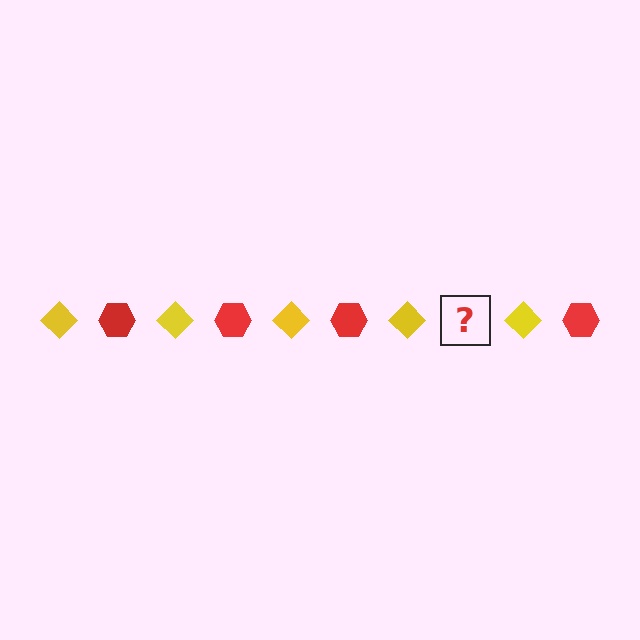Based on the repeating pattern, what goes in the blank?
The blank should be a red hexagon.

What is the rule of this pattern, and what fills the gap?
The rule is that the pattern alternates between yellow diamond and red hexagon. The gap should be filled with a red hexagon.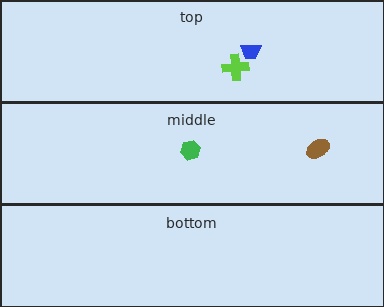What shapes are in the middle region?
The green hexagon, the brown ellipse.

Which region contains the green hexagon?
The middle region.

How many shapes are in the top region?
2.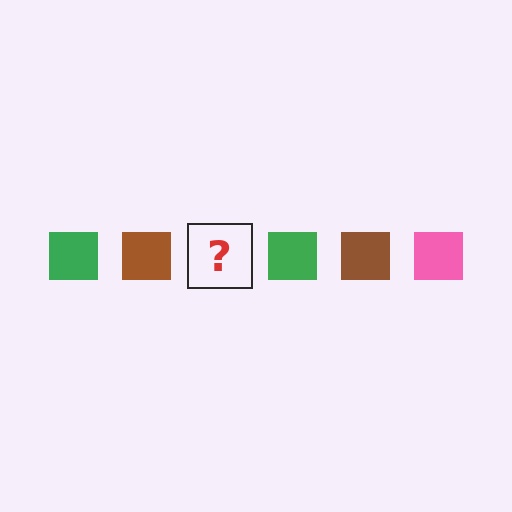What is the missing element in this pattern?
The missing element is a pink square.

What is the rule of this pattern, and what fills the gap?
The rule is that the pattern cycles through green, brown, pink squares. The gap should be filled with a pink square.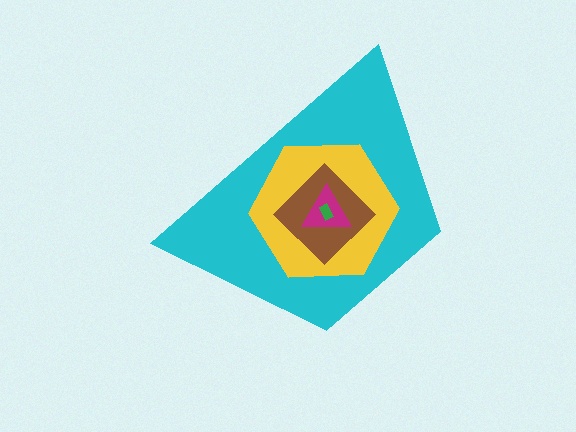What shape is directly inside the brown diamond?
The magenta triangle.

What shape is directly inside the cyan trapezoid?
The yellow hexagon.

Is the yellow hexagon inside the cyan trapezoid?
Yes.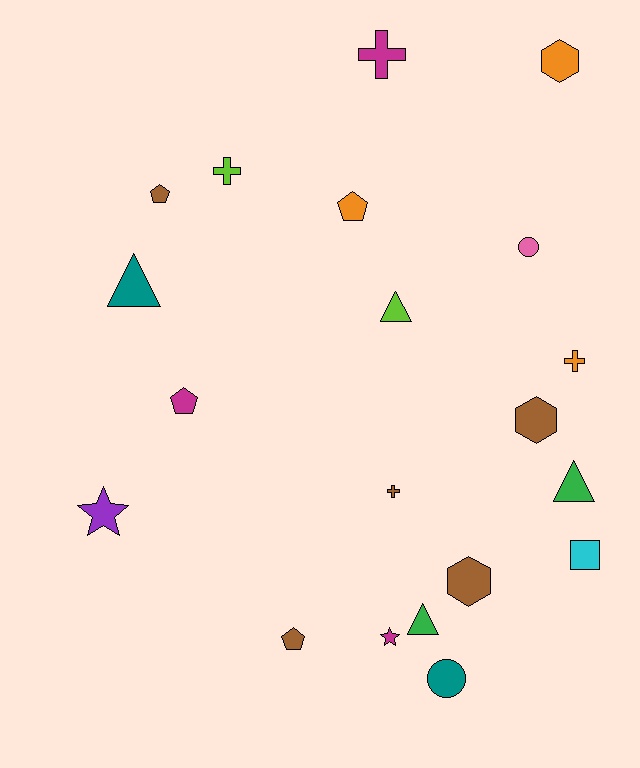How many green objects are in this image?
There are 2 green objects.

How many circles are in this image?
There are 2 circles.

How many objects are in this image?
There are 20 objects.